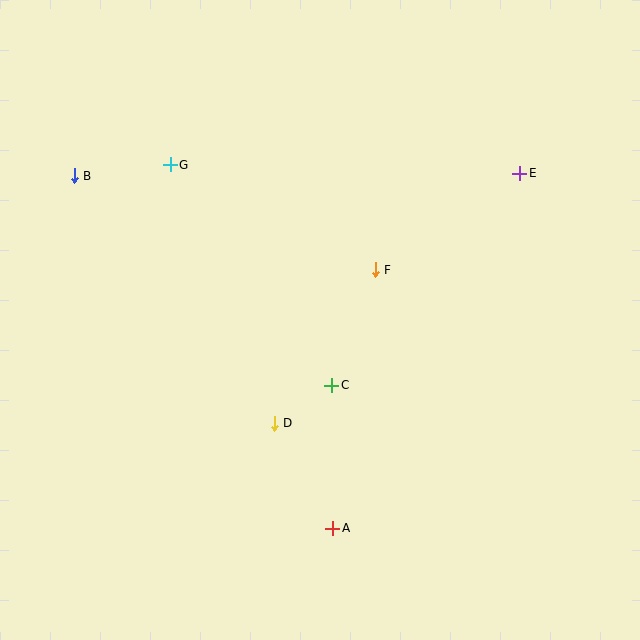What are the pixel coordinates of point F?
Point F is at (375, 270).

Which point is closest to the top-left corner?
Point B is closest to the top-left corner.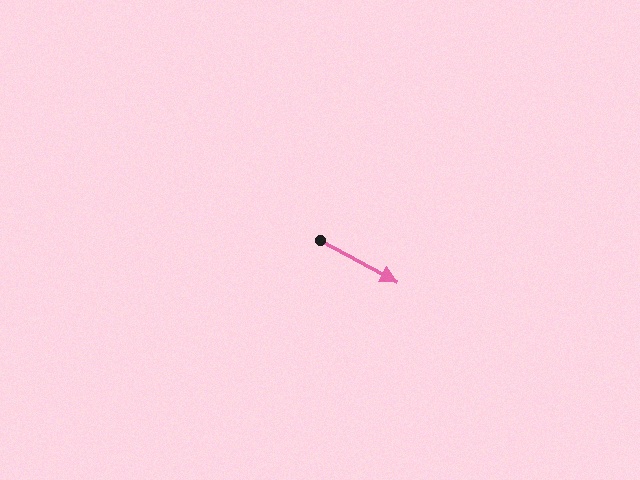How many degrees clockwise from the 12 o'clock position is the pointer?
Approximately 118 degrees.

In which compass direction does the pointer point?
Southeast.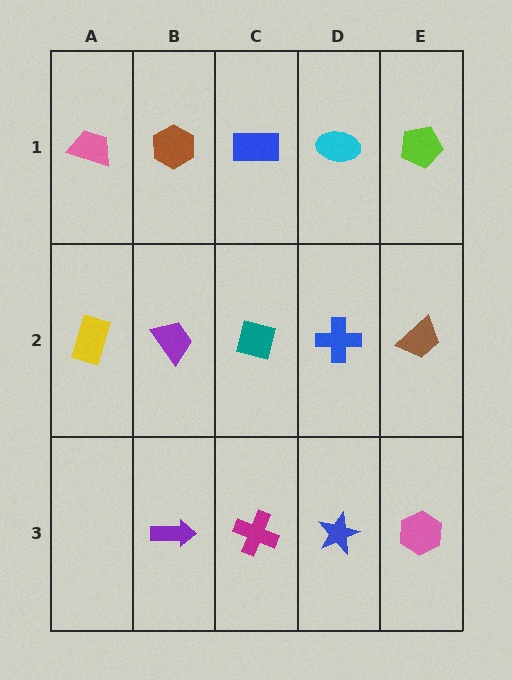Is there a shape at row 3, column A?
No, that cell is empty.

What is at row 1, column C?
A blue rectangle.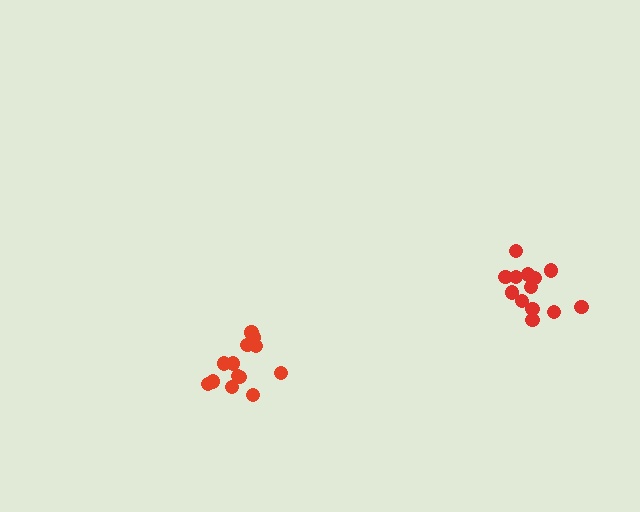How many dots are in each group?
Group 1: 15 dots, Group 2: 13 dots (28 total).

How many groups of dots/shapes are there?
There are 2 groups.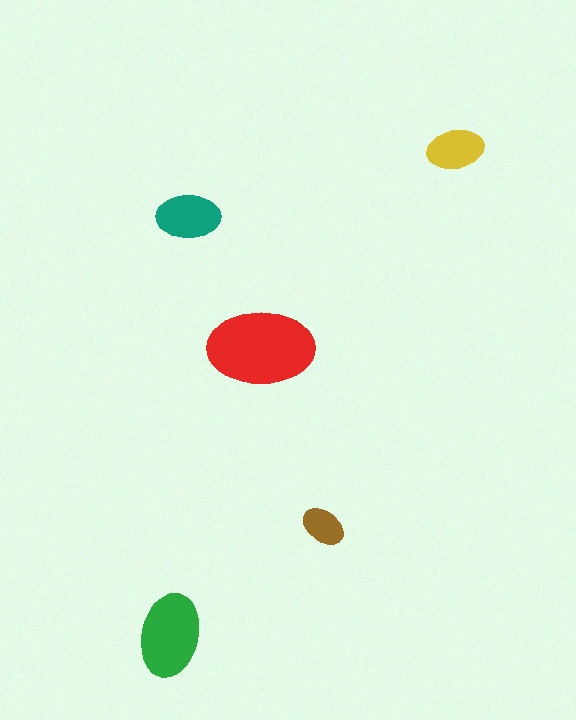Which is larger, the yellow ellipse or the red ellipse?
The red one.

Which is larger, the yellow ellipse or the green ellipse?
The green one.